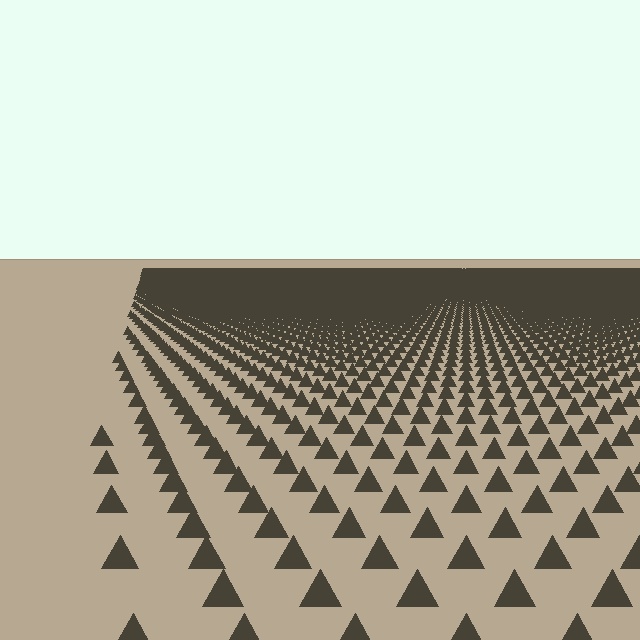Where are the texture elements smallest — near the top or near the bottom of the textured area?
Near the top.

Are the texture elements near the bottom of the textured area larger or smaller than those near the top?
Larger. Near the bottom, elements are closer to the viewer and appear at a bigger on-screen size.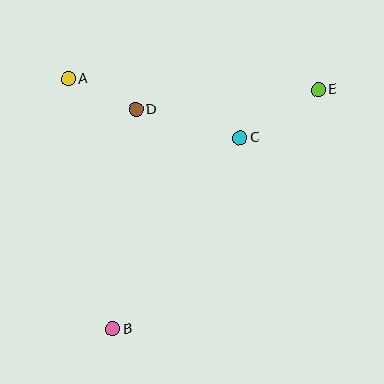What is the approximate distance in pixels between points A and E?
The distance between A and E is approximately 250 pixels.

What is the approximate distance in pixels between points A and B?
The distance between A and B is approximately 254 pixels.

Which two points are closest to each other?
Points A and D are closest to each other.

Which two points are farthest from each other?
Points B and E are farthest from each other.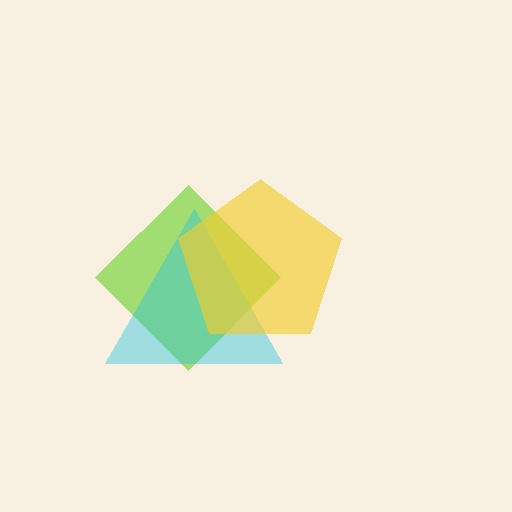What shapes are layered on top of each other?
The layered shapes are: a lime diamond, a cyan triangle, a yellow pentagon.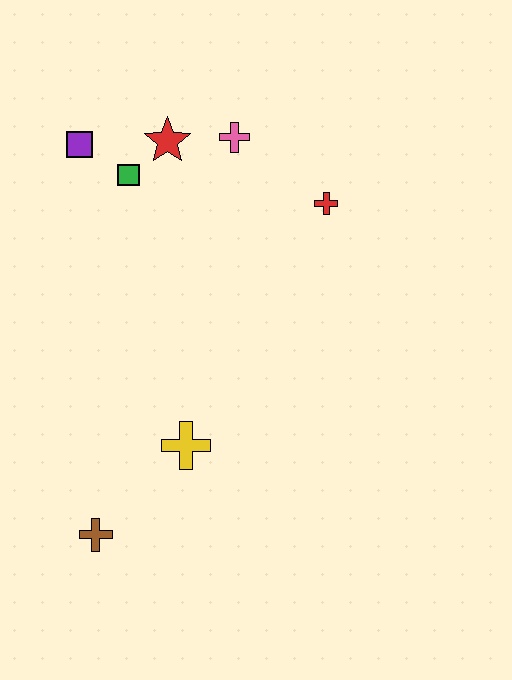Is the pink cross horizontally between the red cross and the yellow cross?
Yes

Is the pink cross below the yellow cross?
No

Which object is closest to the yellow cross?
The brown cross is closest to the yellow cross.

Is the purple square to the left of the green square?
Yes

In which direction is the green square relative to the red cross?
The green square is to the left of the red cross.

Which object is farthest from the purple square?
The brown cross is farthest from the purple square.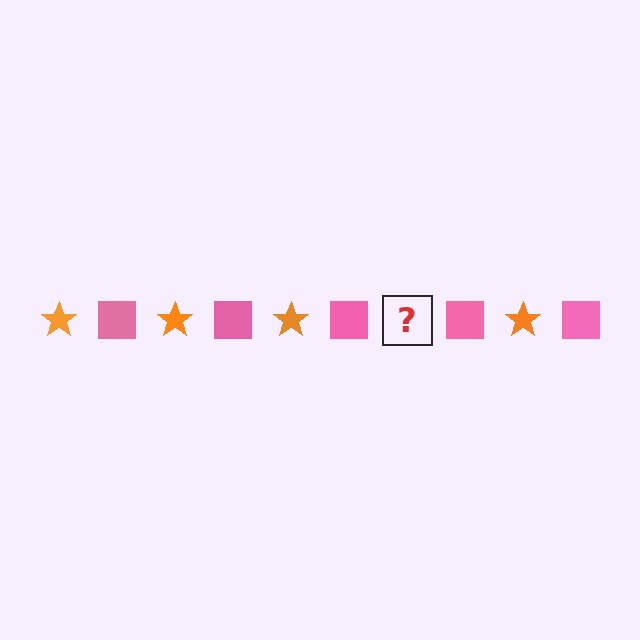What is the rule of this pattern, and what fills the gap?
The rule is that the pattern alternates between orange star and pink square. The gap should be filled with an orange star.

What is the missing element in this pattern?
The missing element is an orange star.